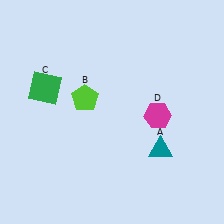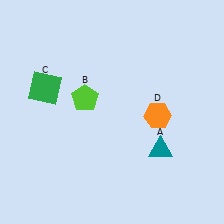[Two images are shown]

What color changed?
The hexagon (D) changed from magenta in Image 1 to orange in Image 2.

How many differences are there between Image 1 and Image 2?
There is 1 difference between the two images.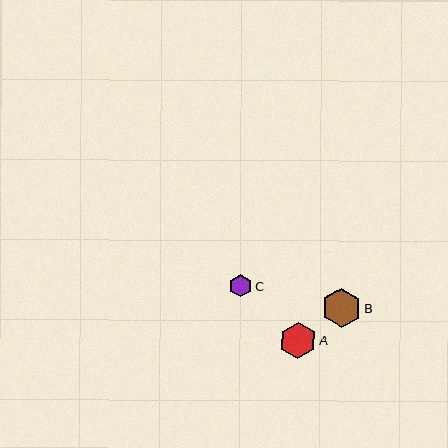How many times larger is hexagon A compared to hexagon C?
Hexagon A is approximately 1.7 times the size of hexagon C.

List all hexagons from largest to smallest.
From largest to smallest: B, A, C.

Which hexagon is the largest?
Hexagon B is the largest with a size of approximately 39 pixels.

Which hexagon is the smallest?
Hexagon C is the smallest with a size of approximately 22 pixels.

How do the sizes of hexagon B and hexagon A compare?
Hexagon B and hexagon A are approximately the same size.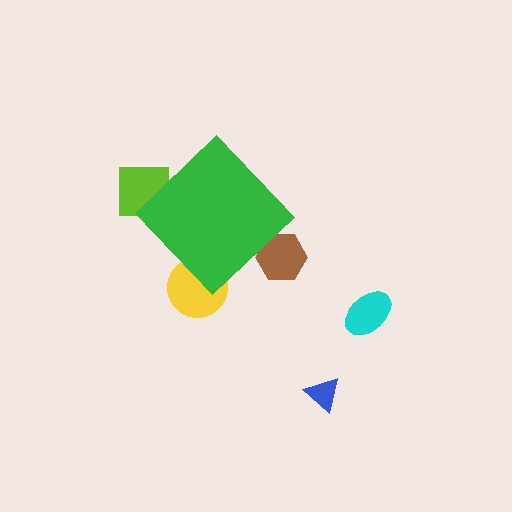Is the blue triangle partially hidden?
No, the blue triangle is fully visible.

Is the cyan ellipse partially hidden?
No, the cyan ellipse is fully visible.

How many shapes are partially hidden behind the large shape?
3 shapes are partially hidden.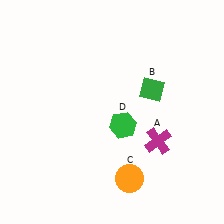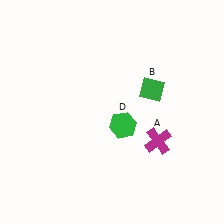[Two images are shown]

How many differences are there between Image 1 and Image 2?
There is 1 difference between the two images.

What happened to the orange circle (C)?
The orange circle (C) was removed in Image 2. It was in the bottom-right area of Image 1.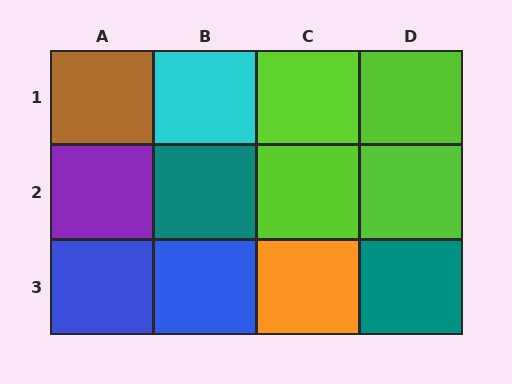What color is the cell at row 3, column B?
Blue.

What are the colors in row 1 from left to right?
Brown, cyan, lime, lime.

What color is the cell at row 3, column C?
Orange.